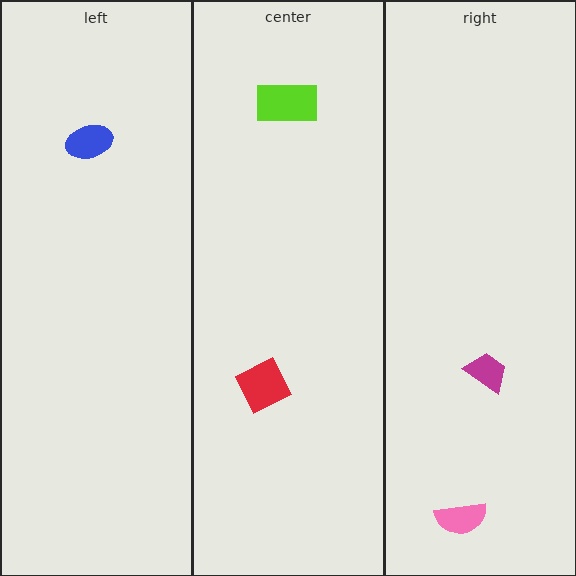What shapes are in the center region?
The red square, the lime rectangle.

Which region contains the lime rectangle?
The center region.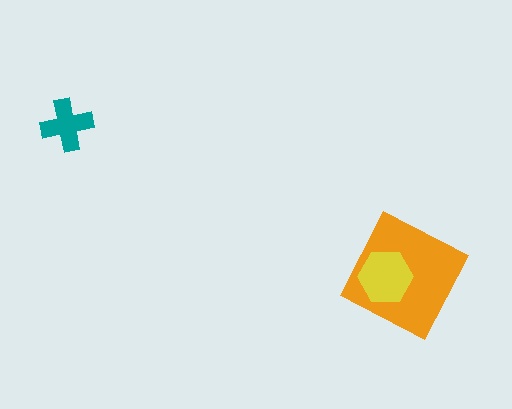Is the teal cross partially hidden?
No, no other shape covers it.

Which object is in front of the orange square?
The yellow hexagon is in front of the orange square.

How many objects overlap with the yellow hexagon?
1 object overlaps with the yellow hexagon.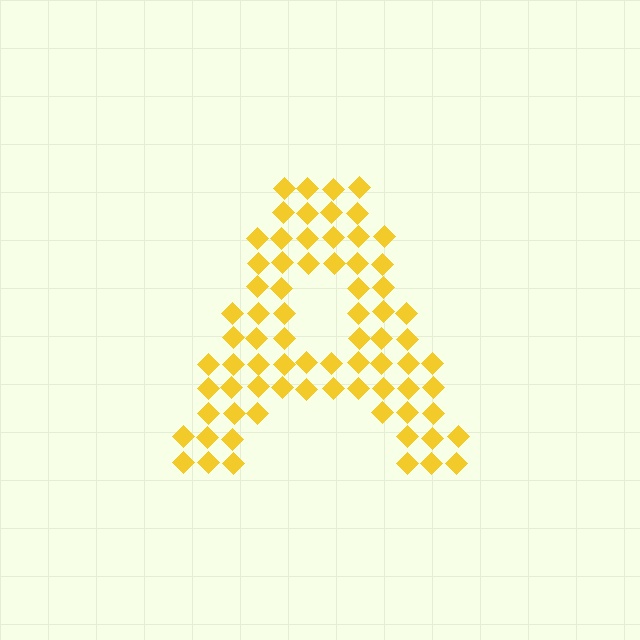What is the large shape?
The large shape is the letter A.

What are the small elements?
The small elements are diamonds.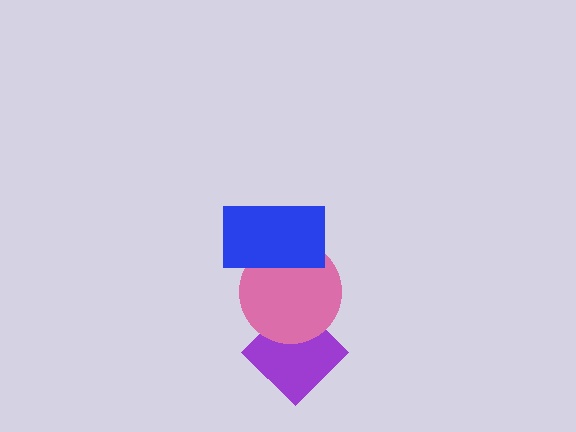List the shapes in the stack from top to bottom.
From top to bottom: the blue rectangle, the pink circle, the purple diamond.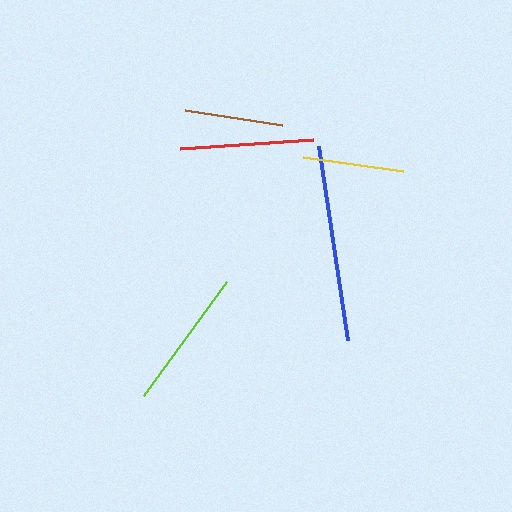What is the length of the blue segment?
The blue segment is approximately 196 pixels long.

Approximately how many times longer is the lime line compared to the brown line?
The lime line is approximately 1.4 times the length of the brown line.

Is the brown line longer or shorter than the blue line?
The blue line is longer than the brown line.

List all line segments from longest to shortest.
From longest to shortest: blue, lime, red, yellow, brown.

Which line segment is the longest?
The blue line is the longest at approximately 196 pixels.